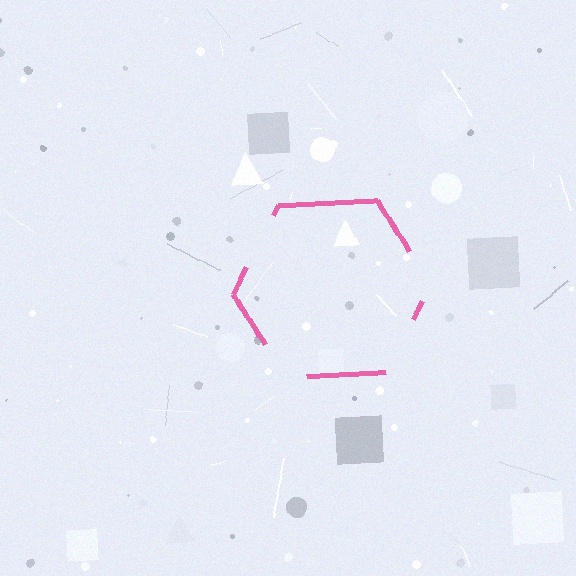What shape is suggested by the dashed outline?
The dashed outline suggests a hexagon.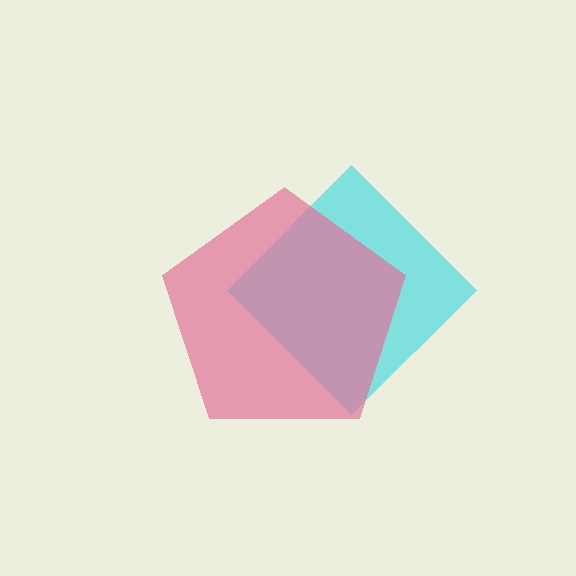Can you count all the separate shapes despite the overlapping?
Yes, there are 2 separate shapes.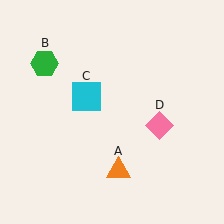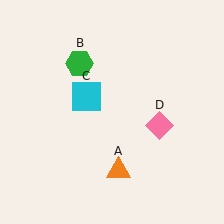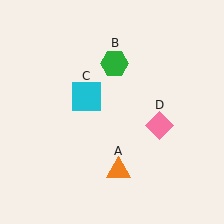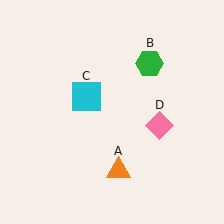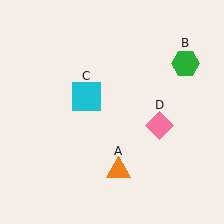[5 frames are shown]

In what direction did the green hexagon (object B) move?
The green hexagon (object B) moved right.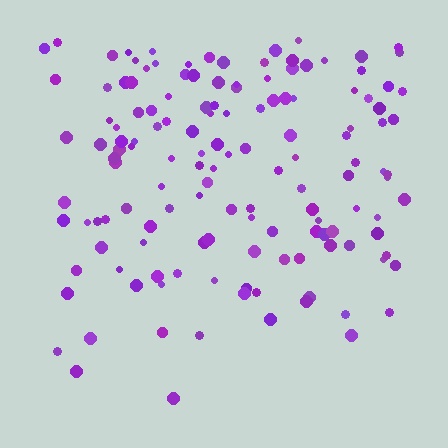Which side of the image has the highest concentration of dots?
The top.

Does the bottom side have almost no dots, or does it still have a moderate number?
Still a moderate number, just noticeably fewer than the top.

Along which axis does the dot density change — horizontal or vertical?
Vertical.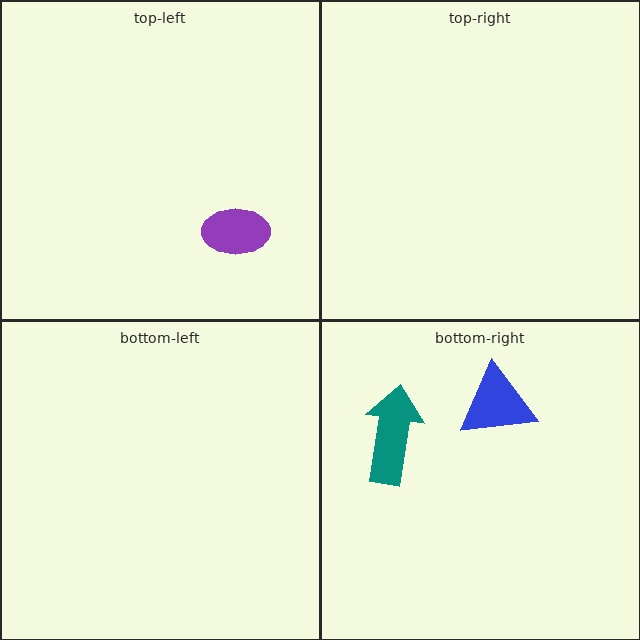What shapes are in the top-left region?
The purple ellipse.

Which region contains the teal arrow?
The bottom-right region.